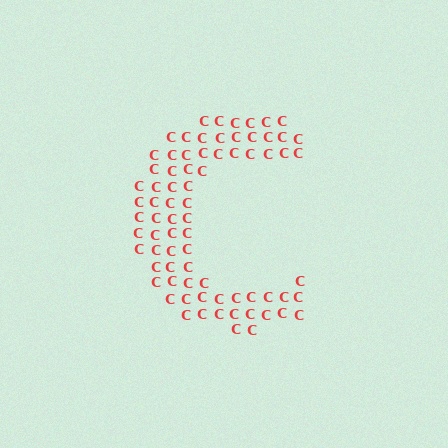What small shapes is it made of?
It is made of small letter C's.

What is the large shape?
The large shape is the letter C.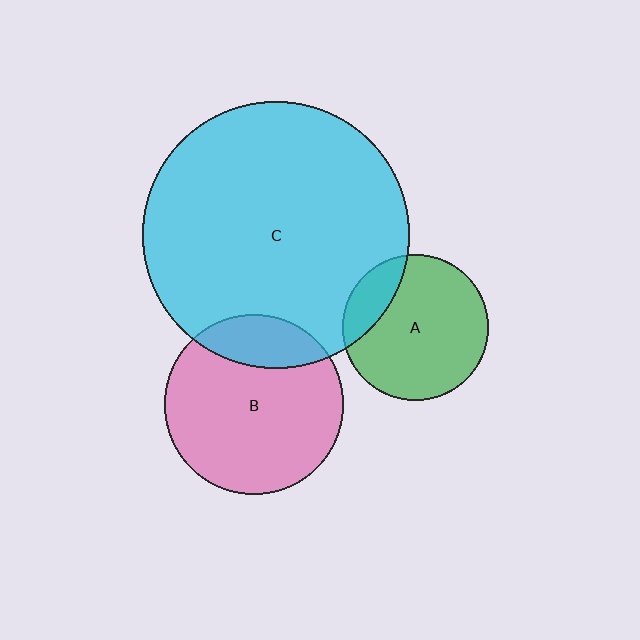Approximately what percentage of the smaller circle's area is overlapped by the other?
Approximately 20%.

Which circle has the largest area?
Circle C (cyan).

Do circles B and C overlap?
Yes.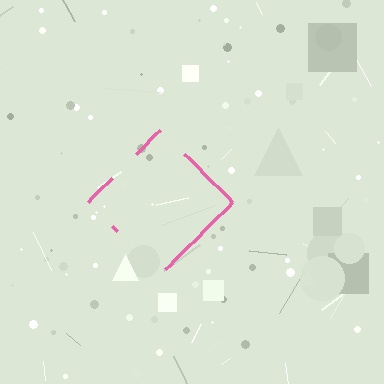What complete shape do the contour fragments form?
The contour fragments form a diamond.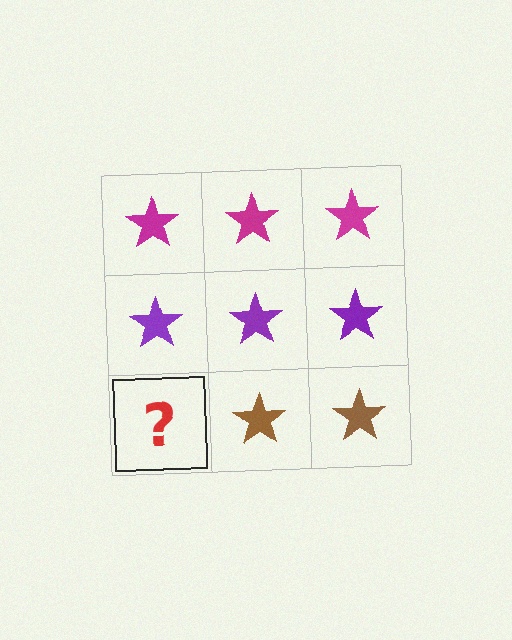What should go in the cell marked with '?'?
The missing cell should contain a brown star.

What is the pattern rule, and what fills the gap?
The rule is that each row has a consistent color. The gap should be filled with a brown star.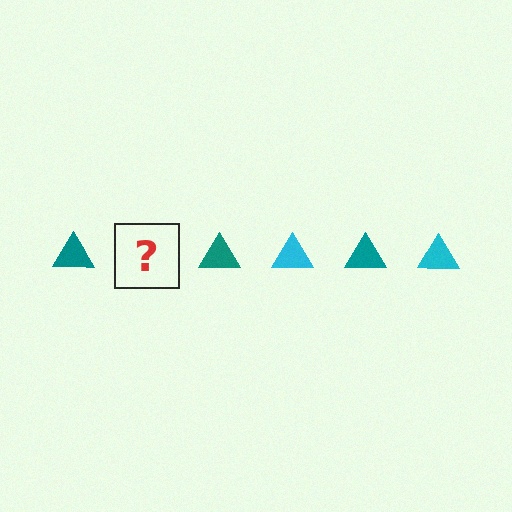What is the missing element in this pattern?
The missing element is a cyan triangle.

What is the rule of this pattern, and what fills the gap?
The rule is that the pattern cycles through teal, cyan triangles. The gap should be filled with a cyan triangle.